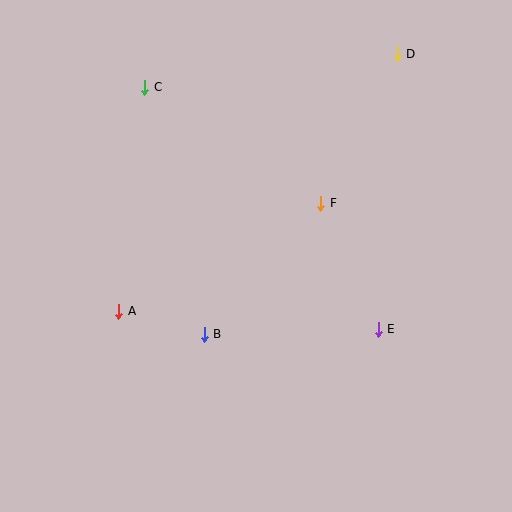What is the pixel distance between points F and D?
The distance between F and D is 168 pixels.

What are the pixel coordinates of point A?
Point A is at (119, 311).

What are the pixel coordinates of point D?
Point D is at (397, 54).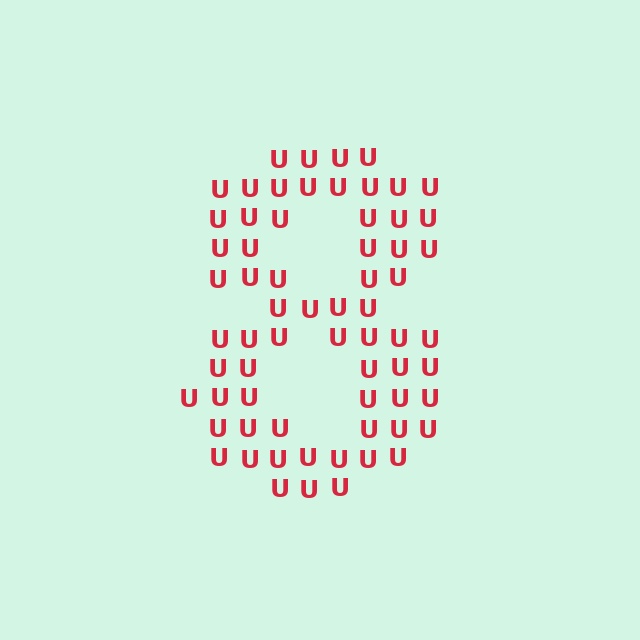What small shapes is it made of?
It is made of small letter U's.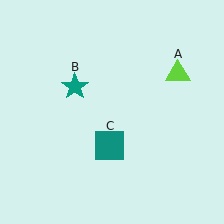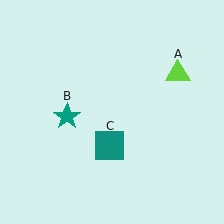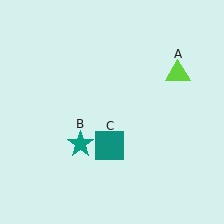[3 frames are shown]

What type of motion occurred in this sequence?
The teal star (object B) rotated counterclockwise around the center of the scene.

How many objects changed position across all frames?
1 object changed position: teal star (object B).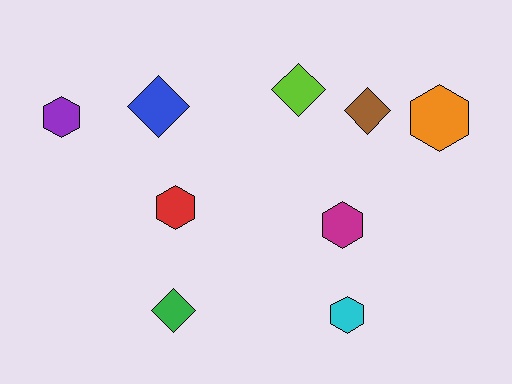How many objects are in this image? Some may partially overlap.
There are 9 objects.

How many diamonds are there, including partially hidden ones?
There are 4 diamonds.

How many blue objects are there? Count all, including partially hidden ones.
There is 1 blue object.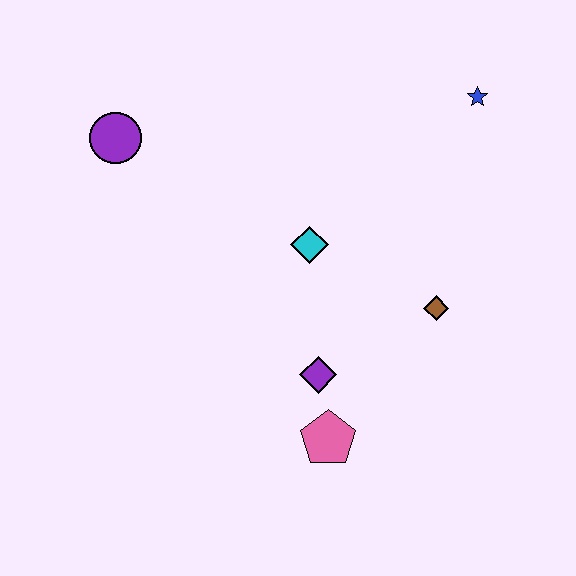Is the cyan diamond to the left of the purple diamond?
Yes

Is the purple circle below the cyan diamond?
No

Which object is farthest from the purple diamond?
The blue star is farthest from the purple diamond.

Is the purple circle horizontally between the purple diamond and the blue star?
No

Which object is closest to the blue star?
The brown diamond is closest to the blue star.